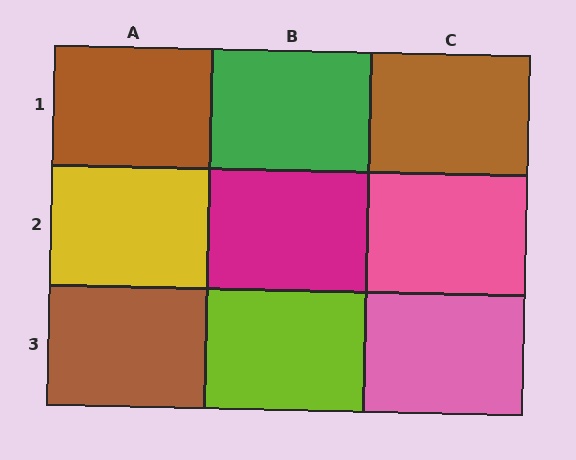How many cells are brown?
3 cells are brown.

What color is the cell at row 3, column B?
Lime.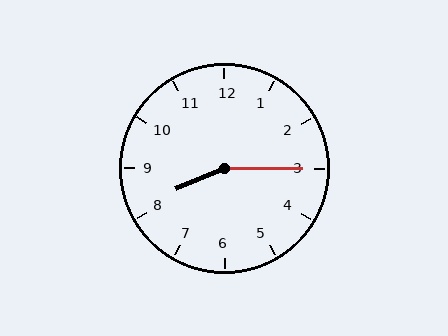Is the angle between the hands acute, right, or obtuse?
It is obtuse.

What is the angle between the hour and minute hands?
Approximately 158 degrees.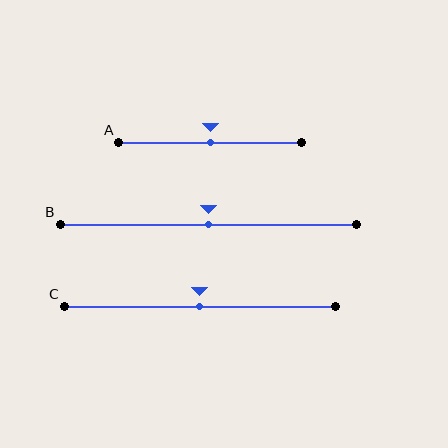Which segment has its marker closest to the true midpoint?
Segment A has its marker closest to the true midpoint.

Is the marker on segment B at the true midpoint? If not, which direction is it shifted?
Yes, the marker on segment B is at the true midpoint.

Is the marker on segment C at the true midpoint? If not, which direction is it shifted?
Yes, the marker on segment C is at the true midpoint.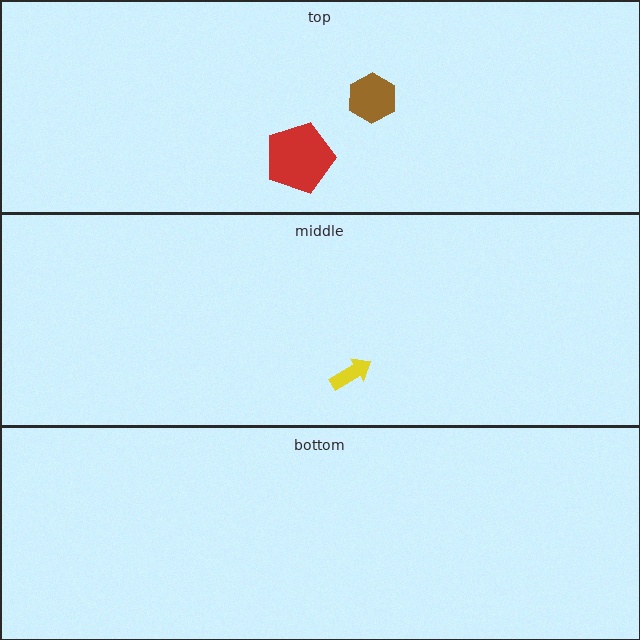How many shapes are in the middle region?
1.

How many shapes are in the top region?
2.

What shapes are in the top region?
The brown hexagon, the red pentagon.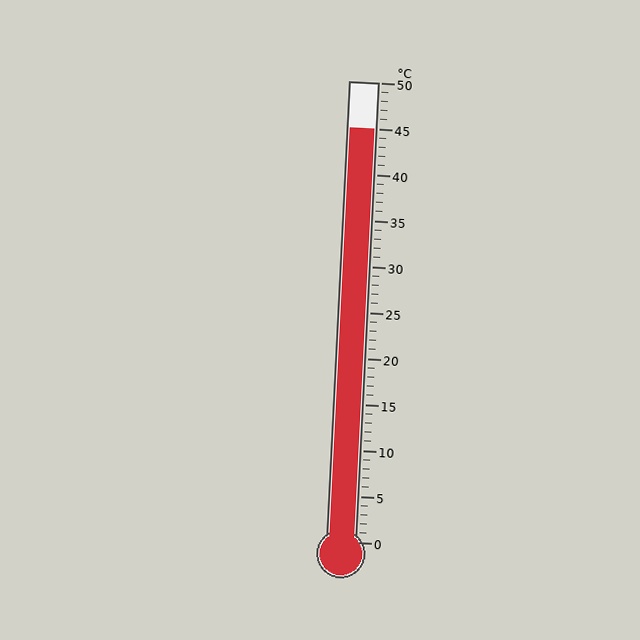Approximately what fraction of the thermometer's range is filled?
The thermometer is filled to approximately 90% of its range.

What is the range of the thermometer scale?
The thermometer scale ranges from 0°C to 50°C.